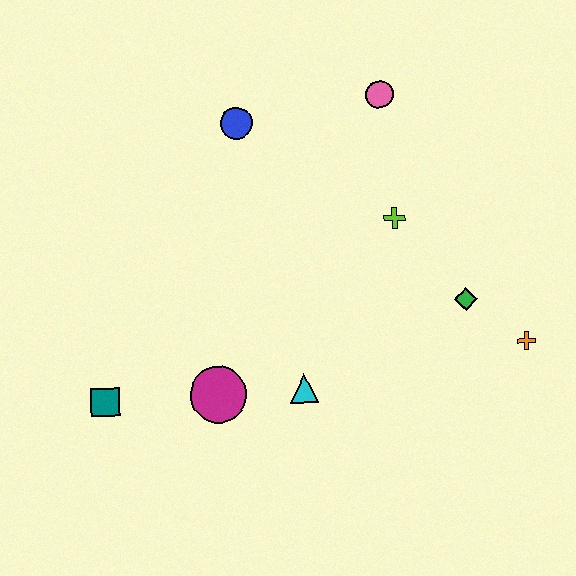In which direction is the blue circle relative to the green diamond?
The blue circle is to the left of the green diamond.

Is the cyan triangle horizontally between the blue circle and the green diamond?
Yes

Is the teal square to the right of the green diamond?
No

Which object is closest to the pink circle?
The lime cross is closest to the pink circle.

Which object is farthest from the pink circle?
The teal square is farthest from the pink circle.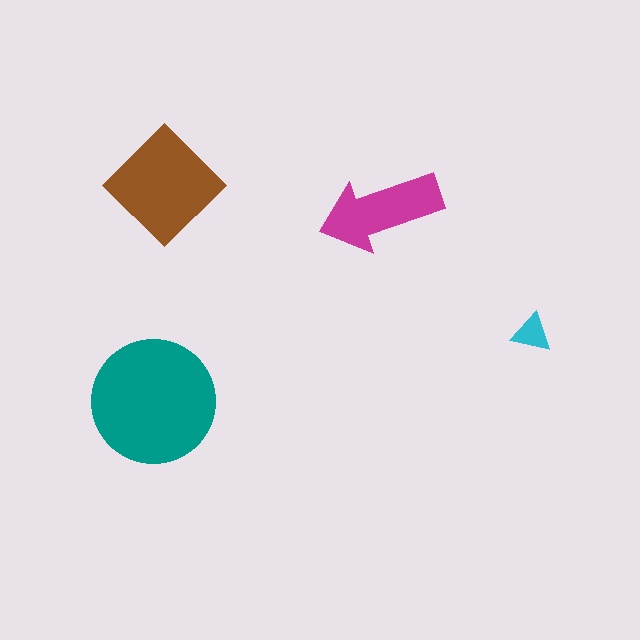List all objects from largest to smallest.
The teal circle, the brown diamond, the magenta arrow, the cyan triangle.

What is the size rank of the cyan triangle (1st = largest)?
4th.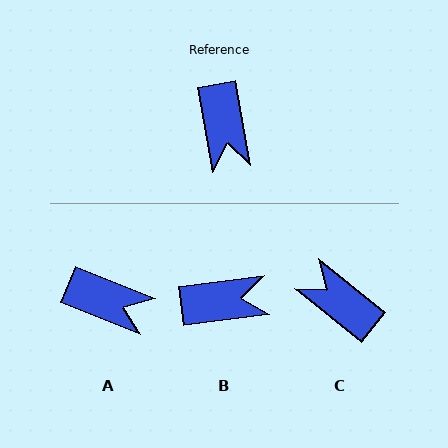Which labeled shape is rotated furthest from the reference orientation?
C, about 139 degrees away.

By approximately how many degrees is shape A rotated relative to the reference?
Approximately 57 degrees counter-clockwise.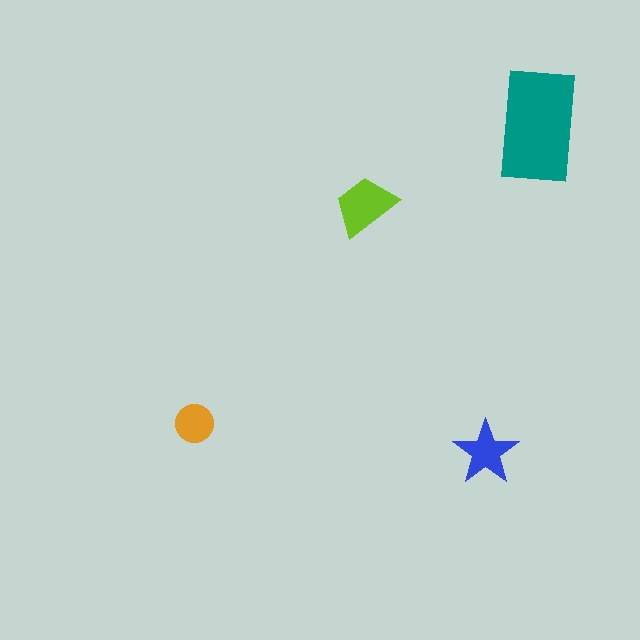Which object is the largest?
The teal rectangle.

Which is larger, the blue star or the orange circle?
The blue star.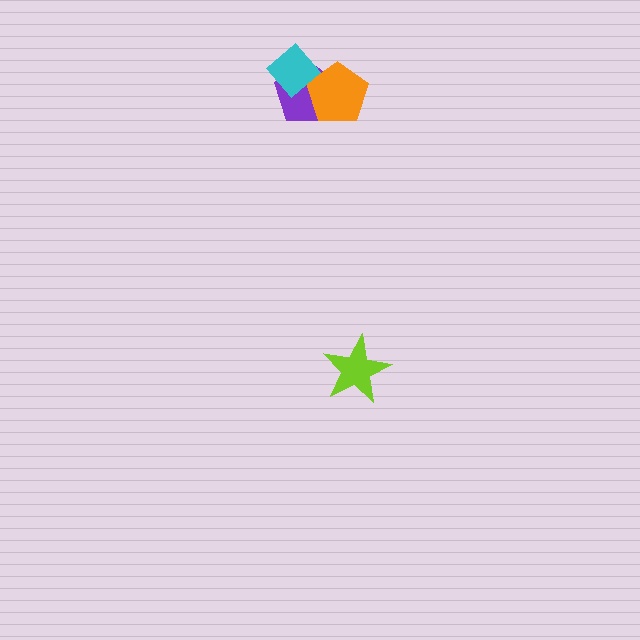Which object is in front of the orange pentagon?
The cyan diamond is in front of the orange pentagon.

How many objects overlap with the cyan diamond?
2 objects overlap with the cyan diamond.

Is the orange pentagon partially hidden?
Yes, it is partially covered by another shape.